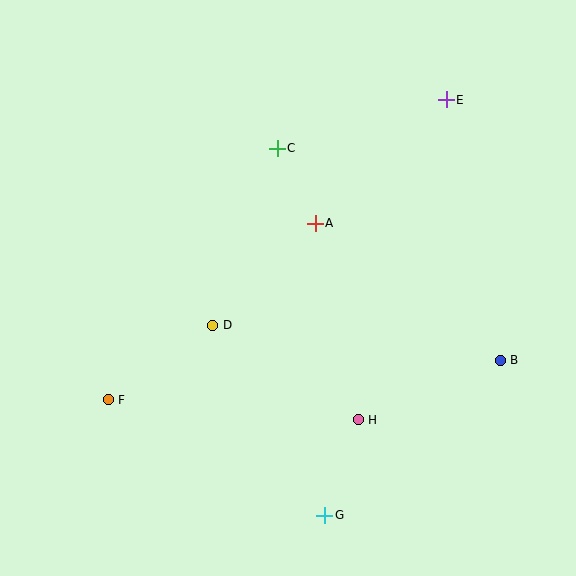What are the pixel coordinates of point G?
Point G is at (325, 515).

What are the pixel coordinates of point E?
Point E is at (446, 100).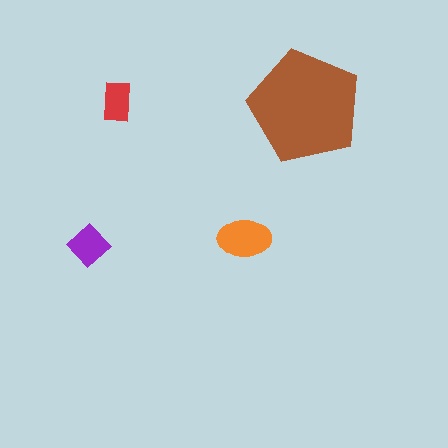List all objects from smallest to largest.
The red rectangle, the purple diamond, the orange ellipse, the brown pentagon.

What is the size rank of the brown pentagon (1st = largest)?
1st.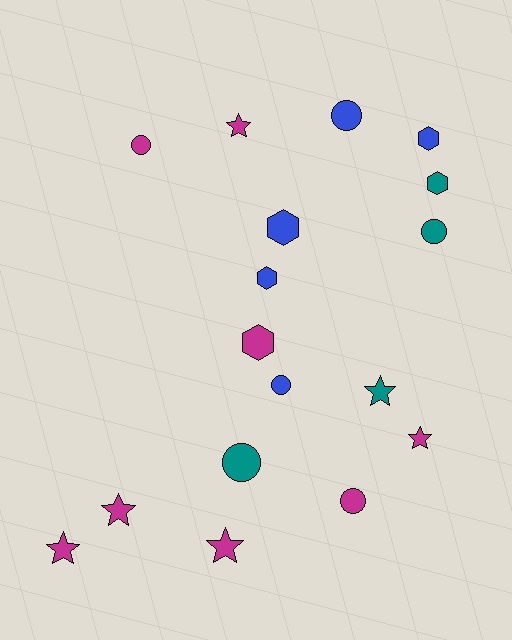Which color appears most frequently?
Magenta, with 8 objects.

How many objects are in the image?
There are 17 objects.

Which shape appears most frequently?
Circle, with 6 objects.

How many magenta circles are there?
There are 2 magenta circles.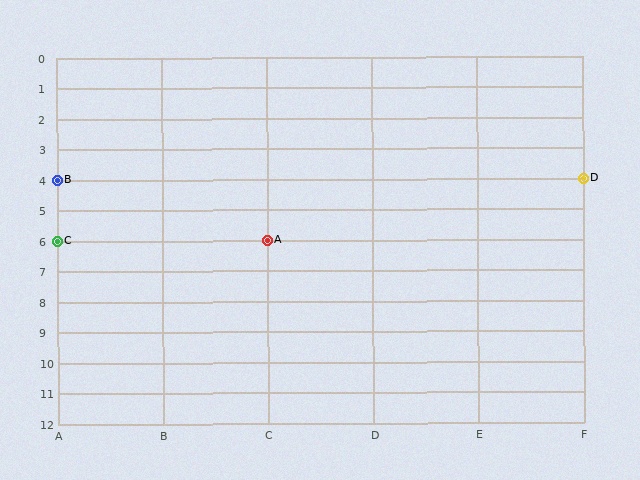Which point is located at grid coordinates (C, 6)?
Point A is at (C, 6).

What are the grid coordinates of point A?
Point A is at grid coordinates (C, 6).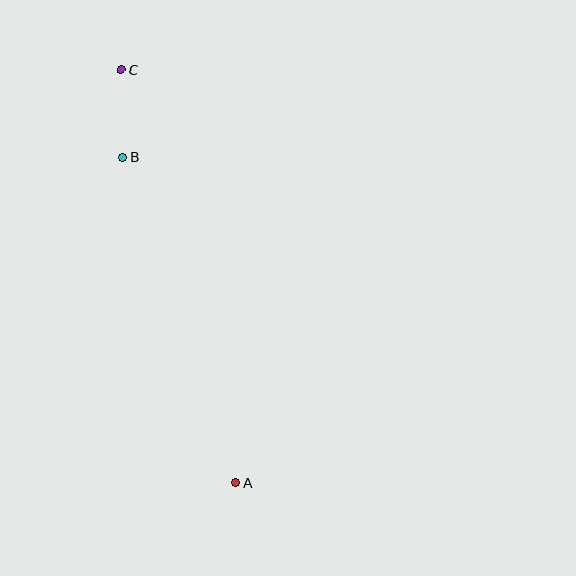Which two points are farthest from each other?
Points A and C are farthest from each other.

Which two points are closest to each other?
Points B and C are closest to each other.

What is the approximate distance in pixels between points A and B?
The distance between A and B is approximately 344 pixels.